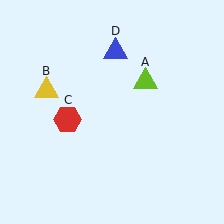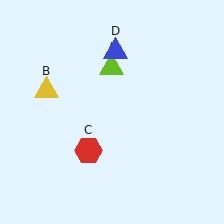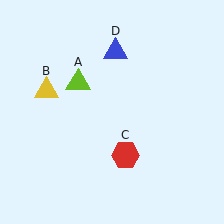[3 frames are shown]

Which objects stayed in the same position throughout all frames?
Yellow triangle (object B) and blue triangle (object D) remained stationary.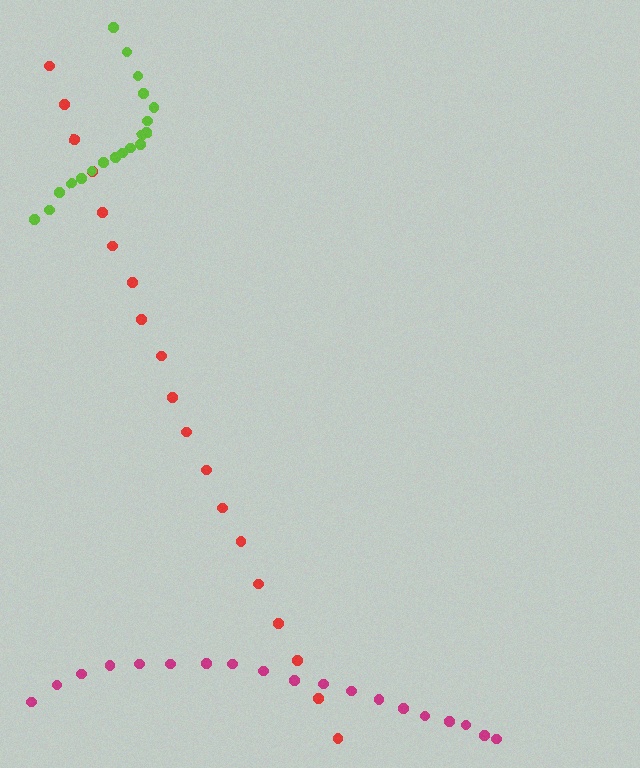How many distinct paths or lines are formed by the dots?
There are 3 distinct paths.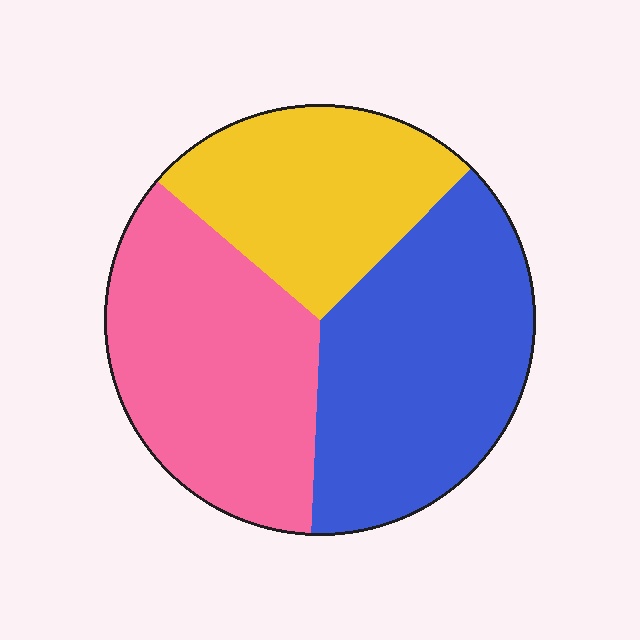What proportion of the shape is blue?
Blue covers 38% of the shape.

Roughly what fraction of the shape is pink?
Pink covers roughly 35% of the shape.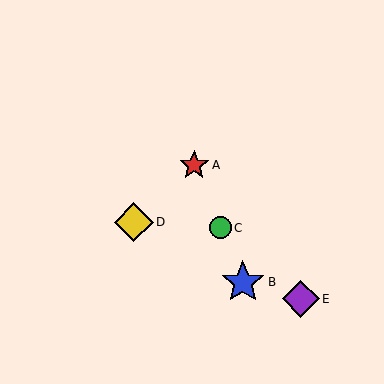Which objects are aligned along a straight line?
Objects A, B, C are aligned along a straight line.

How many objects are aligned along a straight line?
3 objects (A, B, C) are aligned along a straight line.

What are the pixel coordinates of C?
Object C is at (220, 228).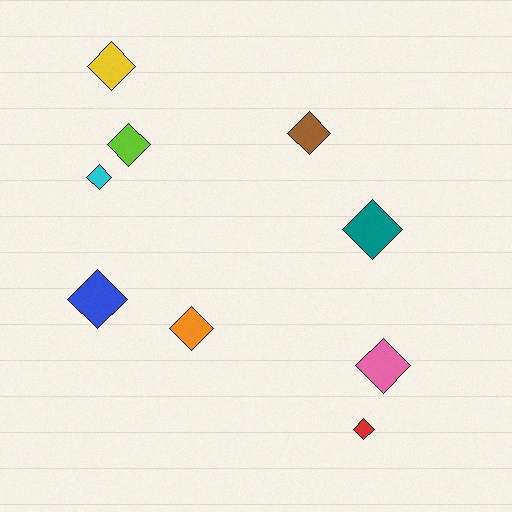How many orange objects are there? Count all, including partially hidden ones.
There is 1 orange object.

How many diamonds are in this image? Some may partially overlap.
There are 9 diamonds.